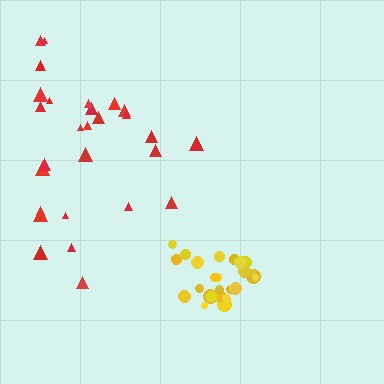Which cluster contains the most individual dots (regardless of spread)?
Red (30).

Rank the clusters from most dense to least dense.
yellow, red.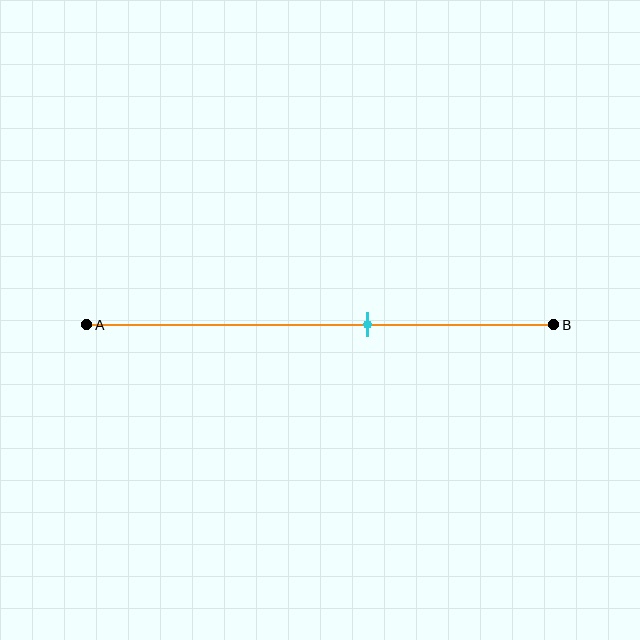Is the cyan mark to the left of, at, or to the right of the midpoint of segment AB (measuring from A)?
The cyan mark is to the right of the midpoint of segment AB.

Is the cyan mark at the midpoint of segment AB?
No, the mark is at about 60% from A, not at the 50% midpoint.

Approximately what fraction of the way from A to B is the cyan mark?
The cyan mark is approximately 60% of the way from A to B.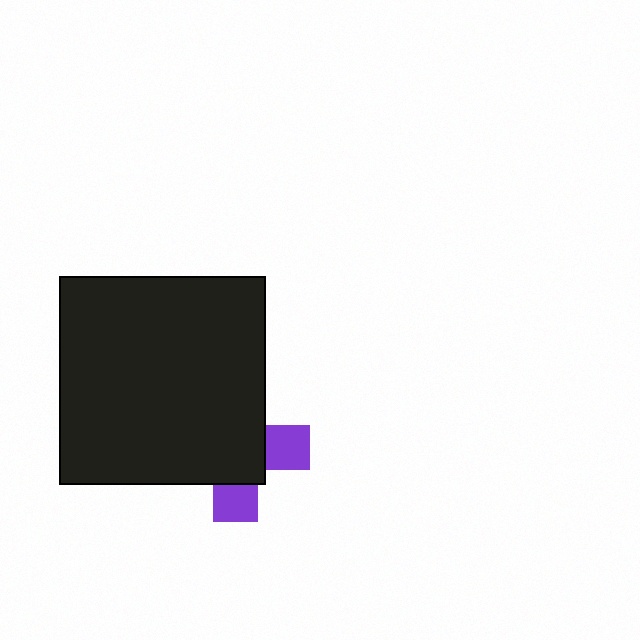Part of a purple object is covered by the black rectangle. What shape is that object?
It is a cross.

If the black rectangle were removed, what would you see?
You would see the complete purple cross.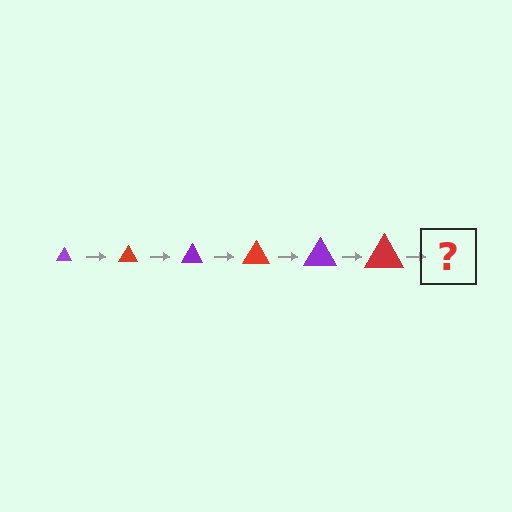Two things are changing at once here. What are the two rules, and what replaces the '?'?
The two rules are that the triangle grows larger each step and the color cycles through purple and red. The '?' should be a purple triangle, larger than the previous one.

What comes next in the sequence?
The next element should be a purple triangle, larger than the previous one.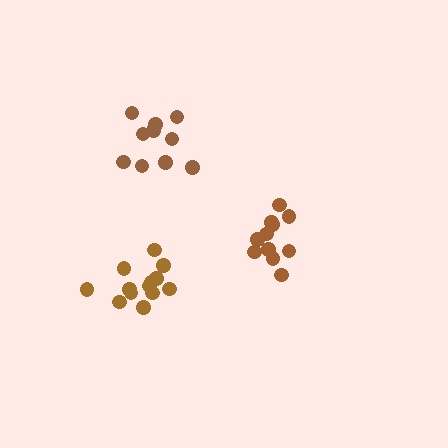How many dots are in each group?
Group 1: 11 dots, Group 2: 10 dots, Group 3: 13 dots (34 total).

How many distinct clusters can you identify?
There are 3 distinct clusters.